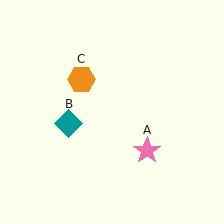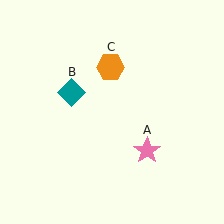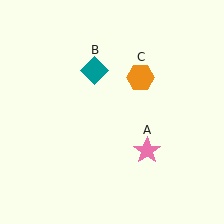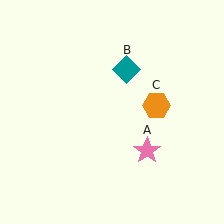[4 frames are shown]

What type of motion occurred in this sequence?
The teal diamond (object B), orange hexagon (object C) rotated clockwise around the center of the scene.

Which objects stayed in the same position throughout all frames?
Pink star (object A) remained stationary.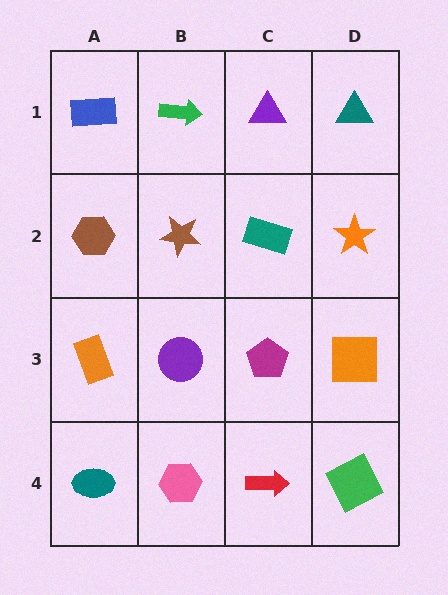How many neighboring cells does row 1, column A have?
2.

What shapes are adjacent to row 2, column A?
A blue rectangle (row 1, column A), an orange rectangle (row 3, column A), a brown star (row 2, column B).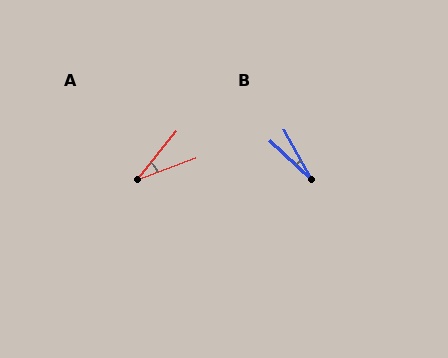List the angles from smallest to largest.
B (18°), A (30°).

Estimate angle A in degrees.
Approximately 30 degrees.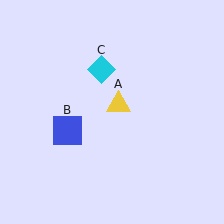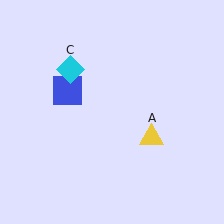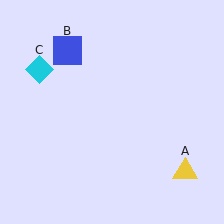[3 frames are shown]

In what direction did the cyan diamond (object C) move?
The cyan diamond (object C) moved left.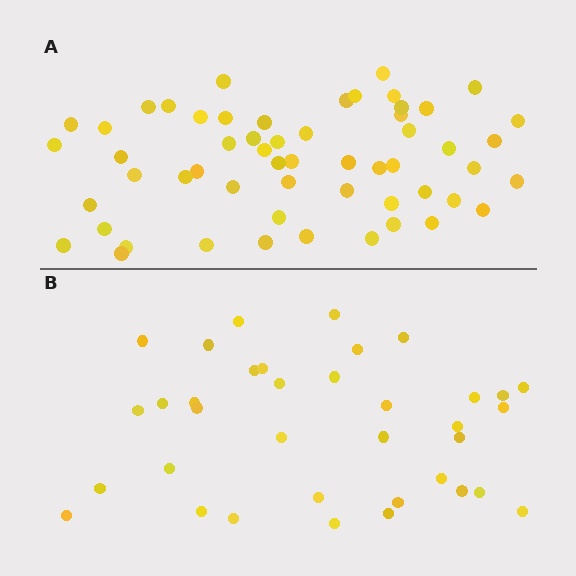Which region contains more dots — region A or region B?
Region A (the top region) has more dots.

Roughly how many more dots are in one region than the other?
Region A has approximately 20 more dots than region B.